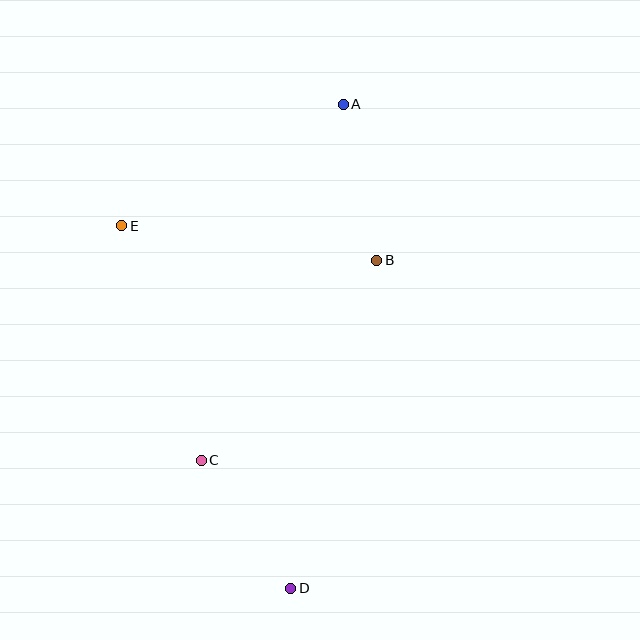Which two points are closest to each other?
Points C and D are closest to each other.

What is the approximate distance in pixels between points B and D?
The distance between B and D is approximately 339 pixels.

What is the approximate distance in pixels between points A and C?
The distance between A and C is approximately 383 pixels.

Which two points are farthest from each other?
Points A and D are farthest from each other.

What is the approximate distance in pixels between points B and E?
The distance between B and E is approximately 257 pixels.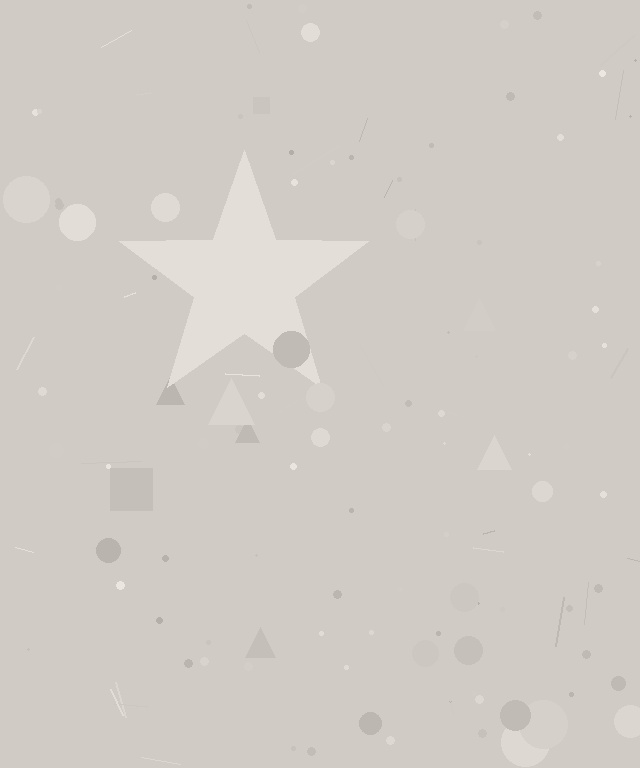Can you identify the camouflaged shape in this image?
The camouflaged shape is a star.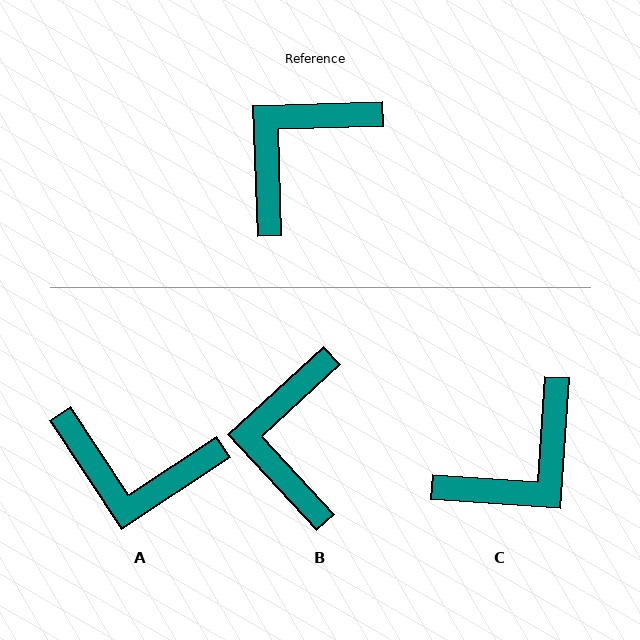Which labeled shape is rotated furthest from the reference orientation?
C, about 174 degrees away.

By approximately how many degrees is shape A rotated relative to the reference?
Approximately 122 degrees counter-clockwise.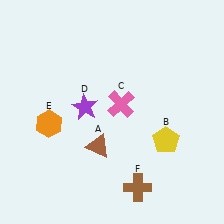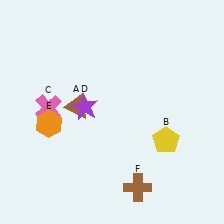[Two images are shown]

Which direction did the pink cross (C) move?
The pink cross (C) moved left.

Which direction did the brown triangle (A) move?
The brown triangle (A) moved up.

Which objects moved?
The objects that moved are: the brown triangle (A), the pink cross (C).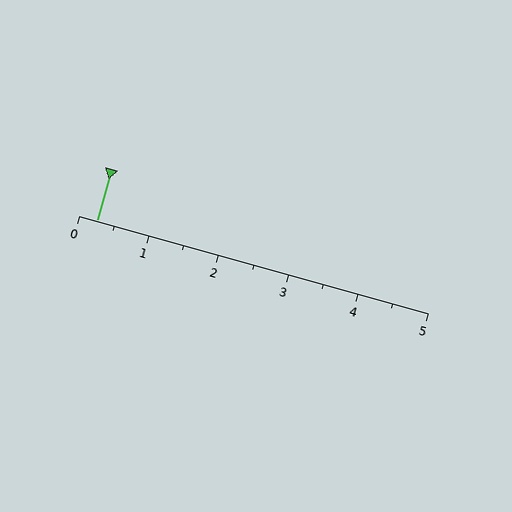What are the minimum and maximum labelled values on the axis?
The axis runs from 0 to 5.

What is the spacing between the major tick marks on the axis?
The major ticks are spaced 1 apart.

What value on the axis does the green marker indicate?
The marker indicates approximately 0.2.